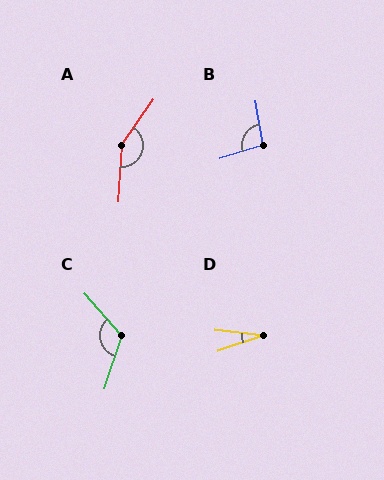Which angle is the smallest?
D, at approximately 25 degrees.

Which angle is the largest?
A, at approximately 148 degrees.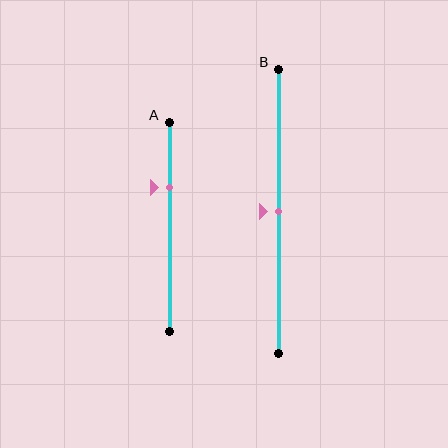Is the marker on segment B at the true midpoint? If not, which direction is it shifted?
Yes, the marker on segment B is at the true midpoint.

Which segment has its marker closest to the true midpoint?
Segment B has its marker closest to the true midpoint.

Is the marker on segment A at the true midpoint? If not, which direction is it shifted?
No, the marker on segment A is shifted upward by about 19% of the segment length.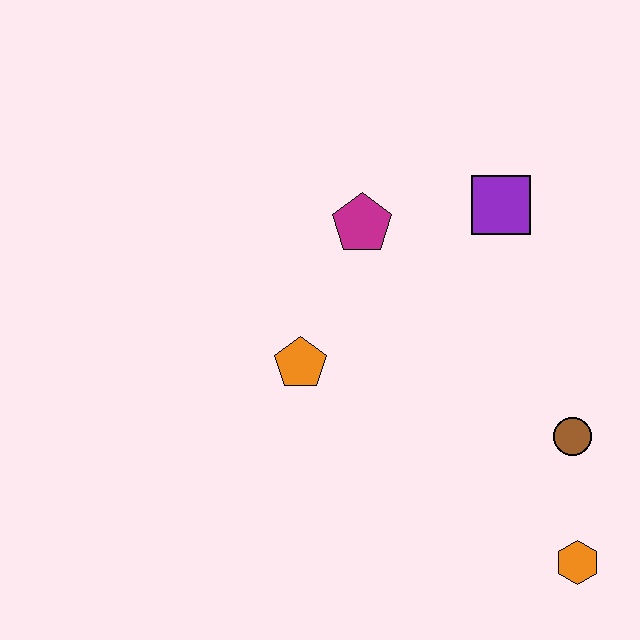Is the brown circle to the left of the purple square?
No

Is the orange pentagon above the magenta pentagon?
No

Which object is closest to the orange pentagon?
The magenta pentagon is closest to the orange pentagon.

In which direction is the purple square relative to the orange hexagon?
The purple square is above the orange hexagon.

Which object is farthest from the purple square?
The orange hexagon is farthest from the purple square.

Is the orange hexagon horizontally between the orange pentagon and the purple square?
No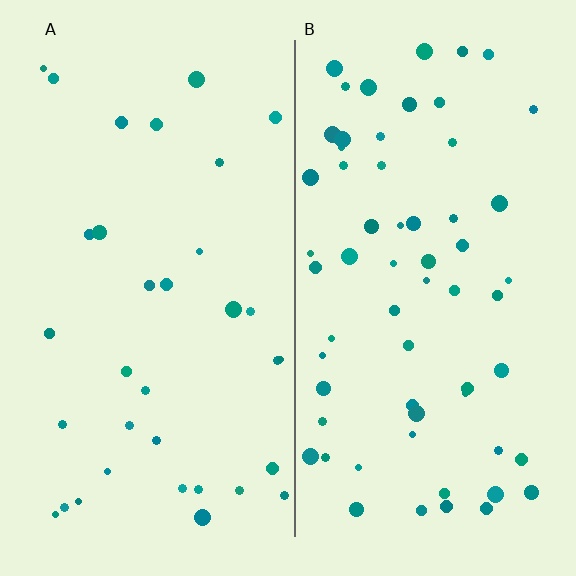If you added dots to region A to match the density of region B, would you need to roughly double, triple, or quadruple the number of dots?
Approximately double.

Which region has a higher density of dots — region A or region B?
B (the right).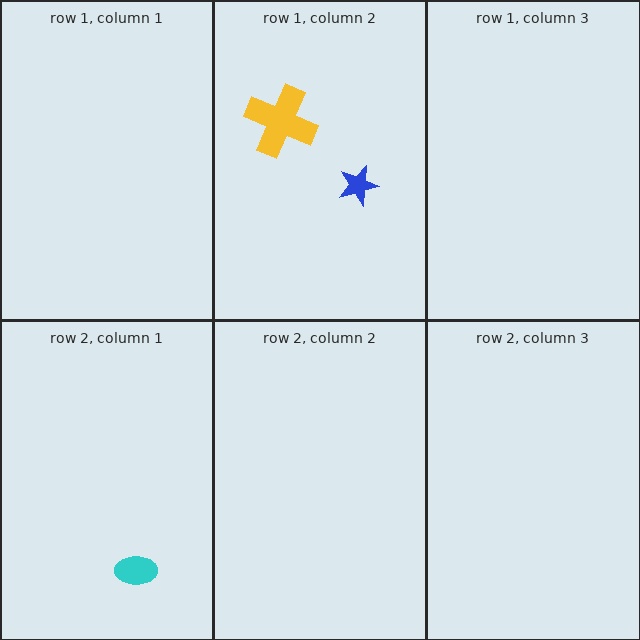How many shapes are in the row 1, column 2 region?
2.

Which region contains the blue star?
The row 1, column 2 region.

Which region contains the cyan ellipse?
The row 2, column 1 region.